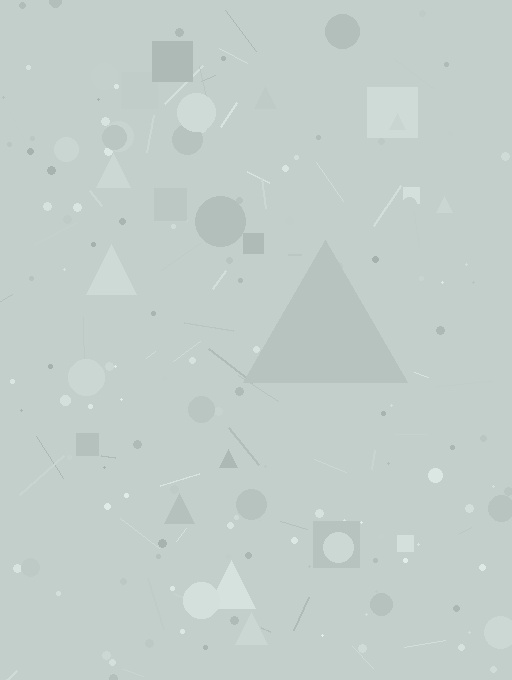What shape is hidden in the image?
A triangle is hidden in the image.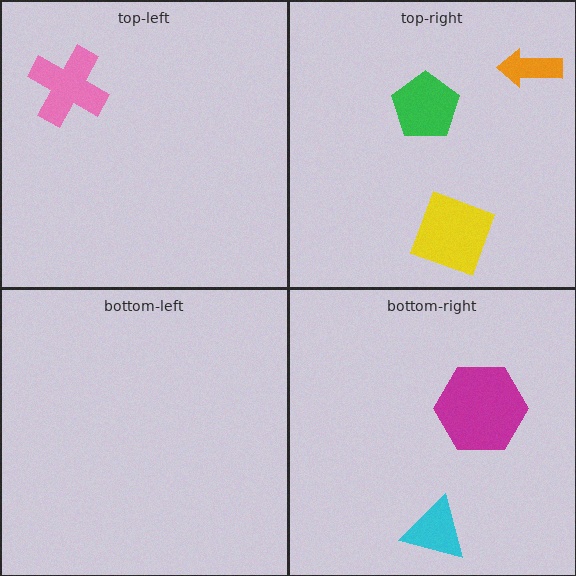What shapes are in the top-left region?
The pink cross.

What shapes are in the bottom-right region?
The cyan triangle, the magenta hexagon.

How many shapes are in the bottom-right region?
2.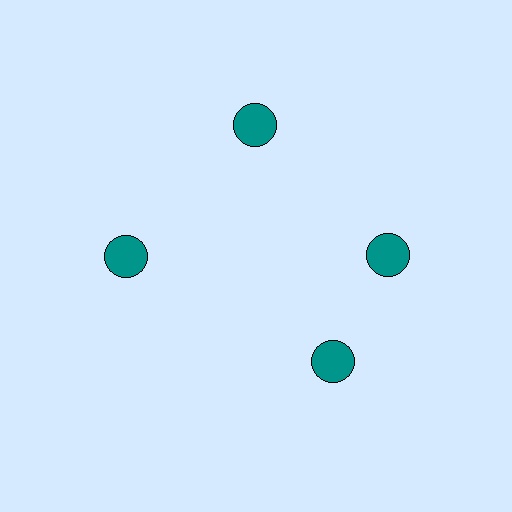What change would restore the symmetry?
The symmetry would be restored by rotating it back into even spacing with its neighbors so that all 4 circles sit at equal angles and equal distance from the center.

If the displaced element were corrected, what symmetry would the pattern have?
It would have 4-fold rotational symmetry — the pattern would map onto itself every 90 degrees.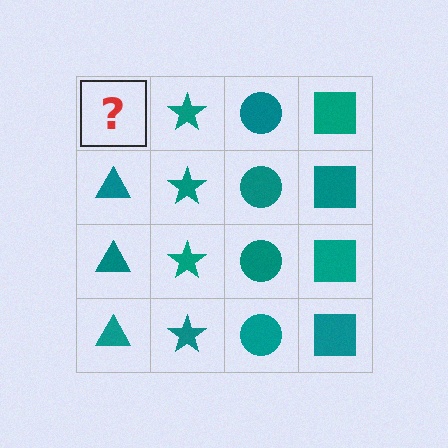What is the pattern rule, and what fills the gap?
The rule is that each column has a consistent shape. The gap should be filled with a teal triangle.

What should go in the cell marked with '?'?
The missing cell should contain a teal triangle.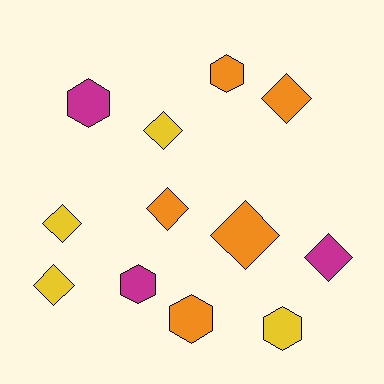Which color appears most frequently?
Orange, with 5 objects.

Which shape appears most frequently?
Diamond, with 7 objects.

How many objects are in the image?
There are 12 objects.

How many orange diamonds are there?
There are 3 orange diamonds.